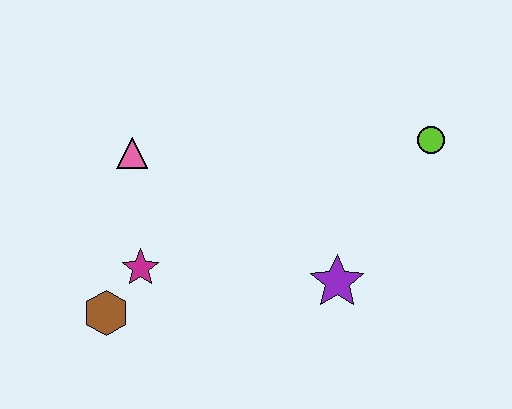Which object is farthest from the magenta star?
The lime circle is farthest from the magenta star.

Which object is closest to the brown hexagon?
The magenta star is closest to the brown hexagon.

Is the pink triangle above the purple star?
Yes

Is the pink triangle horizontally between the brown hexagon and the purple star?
Yes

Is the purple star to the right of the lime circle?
No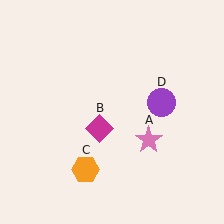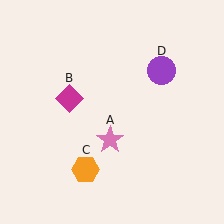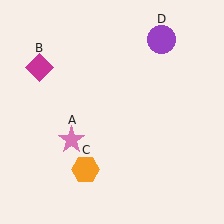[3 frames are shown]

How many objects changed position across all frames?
3 objects changed position: pink star (object A), magenta diamond (object B), purple circle (object D).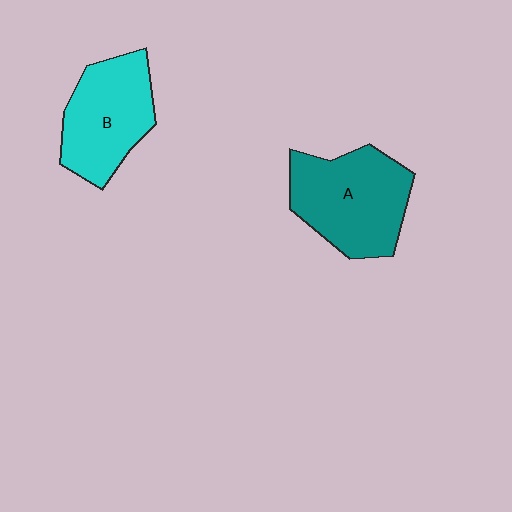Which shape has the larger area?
Shape A (teal).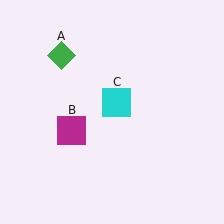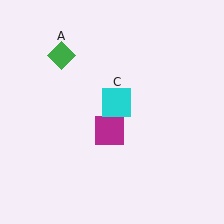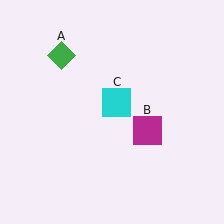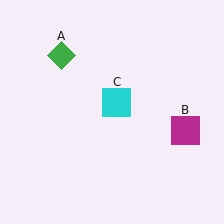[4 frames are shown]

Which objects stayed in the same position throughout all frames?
Green diamond (object A) and cyan square (object C) remained stationary.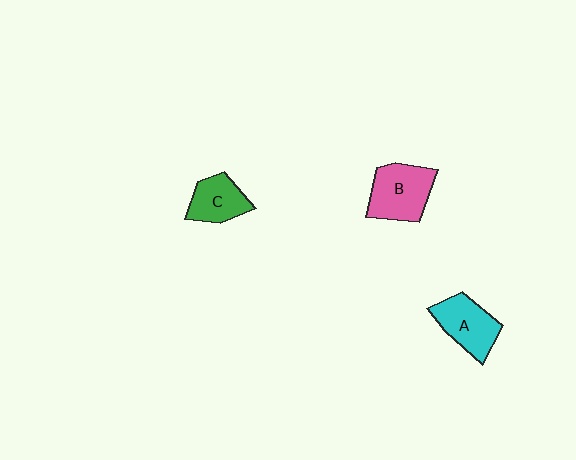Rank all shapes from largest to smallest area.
From largest to smallest: B (pink), A (cyan), C (green).